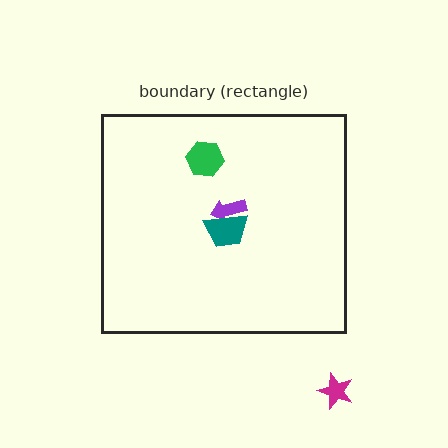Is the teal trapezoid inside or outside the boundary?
Inside.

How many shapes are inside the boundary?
3 inside, 1 outside.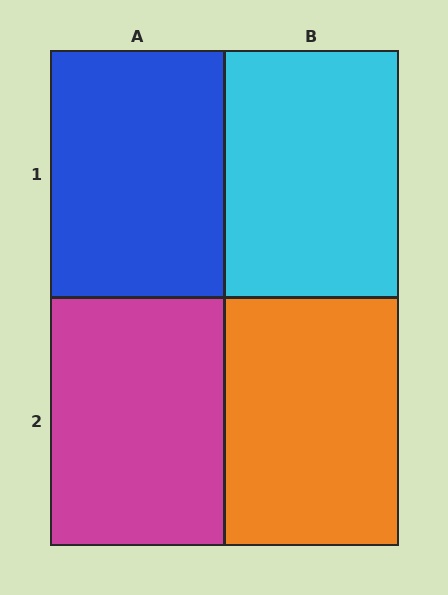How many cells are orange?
1 cell is orange.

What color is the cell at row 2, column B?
Orange.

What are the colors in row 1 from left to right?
Blue, cyan.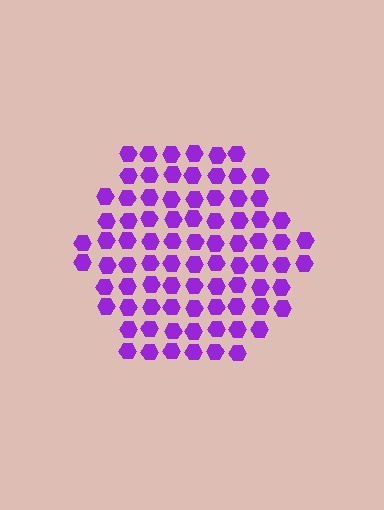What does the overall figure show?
The overall figure shows a hexagon.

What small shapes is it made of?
It is made of small hexagons.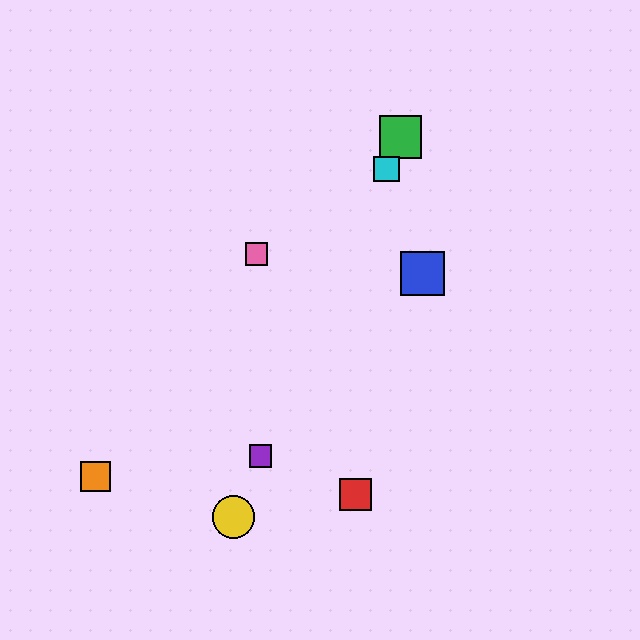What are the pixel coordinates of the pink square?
The pink square is at (257, 254).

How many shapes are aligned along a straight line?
4 shapes (the green square, the yellow circle, the purple square, the cyan square) are aligned along a straight line.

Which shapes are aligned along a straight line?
The green square, the yellow circle, the purple square, the cyan square are aligned along a straight line.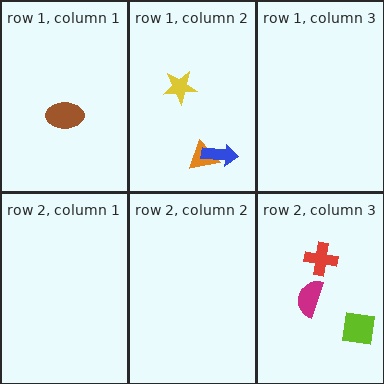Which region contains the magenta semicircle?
The row 2, column 3 region.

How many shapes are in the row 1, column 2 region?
3.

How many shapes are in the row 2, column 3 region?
3.